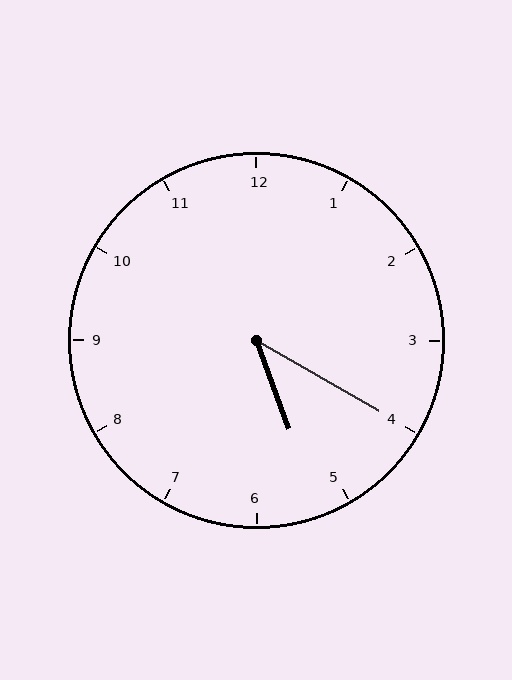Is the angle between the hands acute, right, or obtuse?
It is acute.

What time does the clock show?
5:20.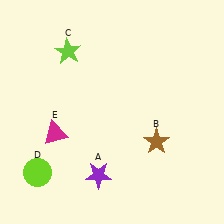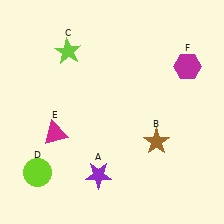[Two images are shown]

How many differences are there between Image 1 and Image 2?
There is 1 difference between the two images.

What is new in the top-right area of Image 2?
A magenta hexagon (F) was added in the top-right area of Image 2.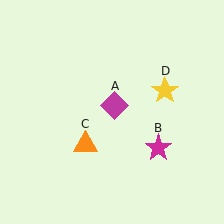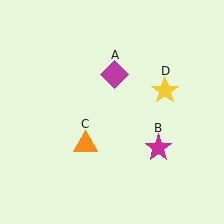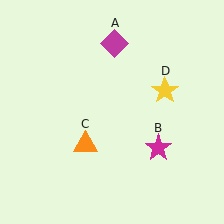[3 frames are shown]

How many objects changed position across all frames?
1 object changed position: magenta diamond (object A).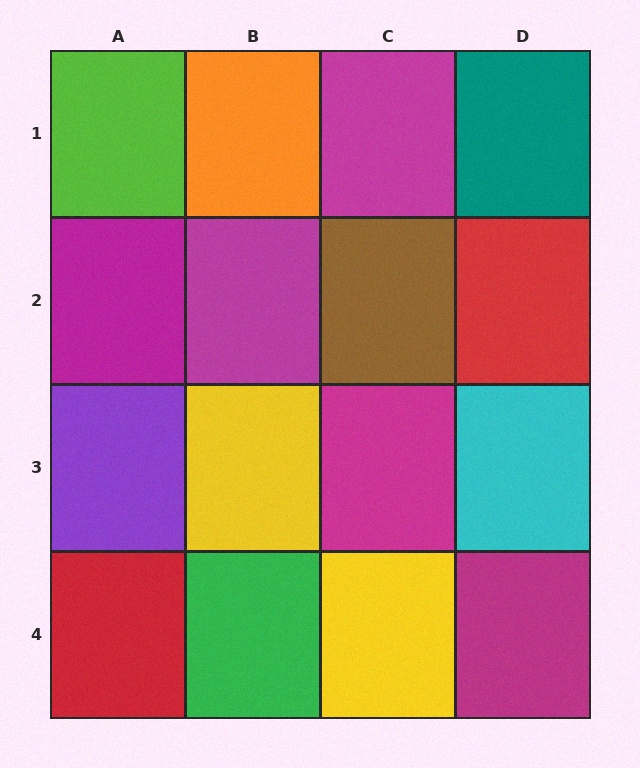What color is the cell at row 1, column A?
Lime.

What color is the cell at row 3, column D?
Cyan.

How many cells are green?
1 cell is green.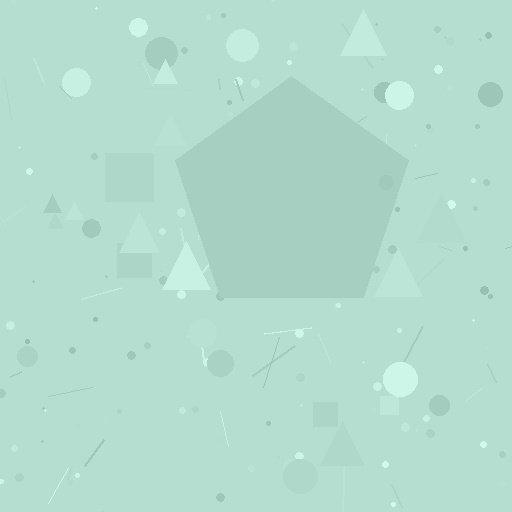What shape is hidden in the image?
A pentagon is hidden in the image.